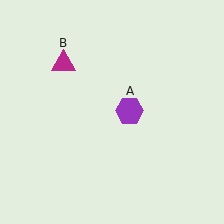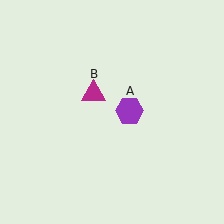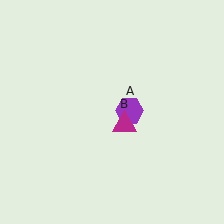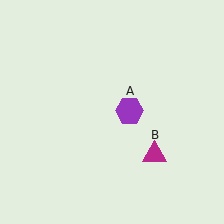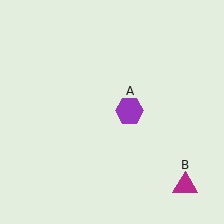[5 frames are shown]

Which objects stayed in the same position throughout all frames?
Purple hexagon (object A) remained stationary.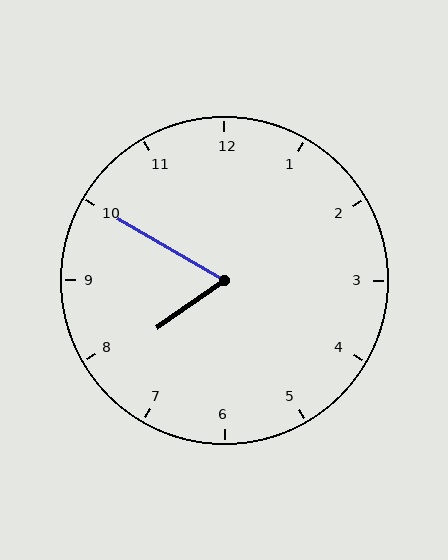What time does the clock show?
7:50.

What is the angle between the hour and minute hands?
Approximately 65 degrees.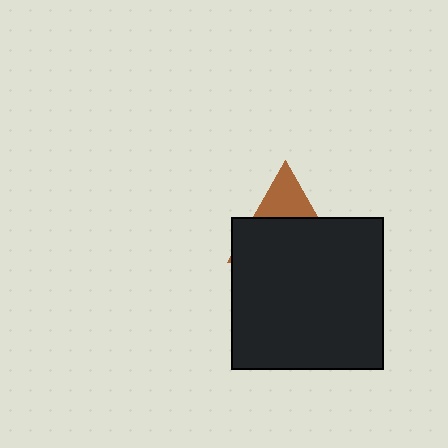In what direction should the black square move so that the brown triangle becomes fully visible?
The black square should move down. That is the shortest direction to clear the overlap and leave the brown triangle fully visible.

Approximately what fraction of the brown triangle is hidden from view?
Roughly 69% of the brown triangle is hidden behind the black square.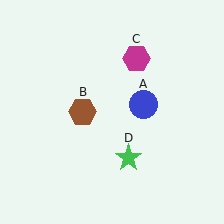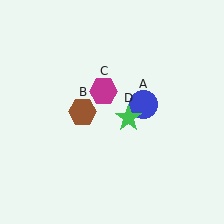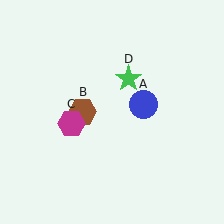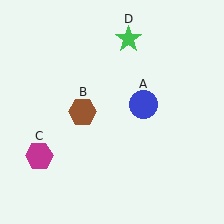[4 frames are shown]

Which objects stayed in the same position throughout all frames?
Blue circle (object A) and brown hexagon (object B) remained stationary.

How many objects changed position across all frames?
2 objects changed position: magenta hexagon (object C), green star (object D).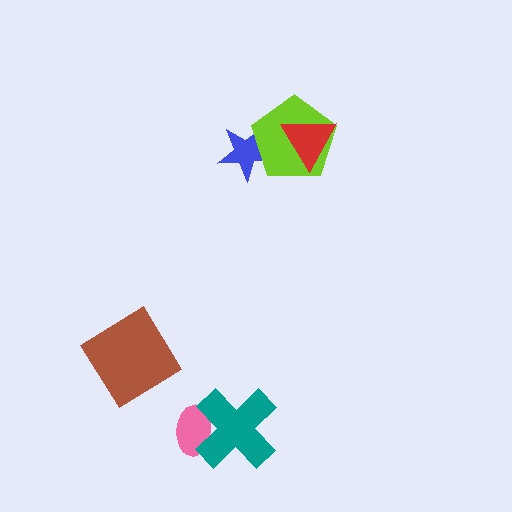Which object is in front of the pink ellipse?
The teal cross is in front of the pink ellipse.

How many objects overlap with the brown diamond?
0 objects overlap with the brown diamond.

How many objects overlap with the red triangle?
1 object overlaps with the red triangle.